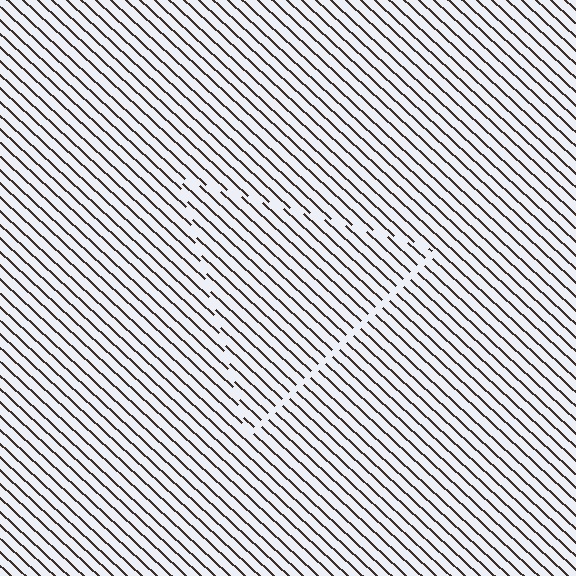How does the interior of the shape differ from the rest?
The interior of the shape contains the same grating, shifted by half a period — the contour is defined by the phase discontinuity where line-ends from the inner and outer gratings abut.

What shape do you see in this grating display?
An illusory triangle. The interior of the shape contains the same grating, shifted by half a period — the contour is defined by the phase discontinuity where line-ends from the inner and outer gratings abut.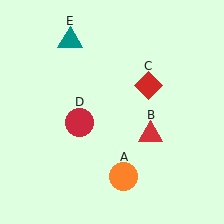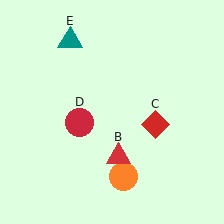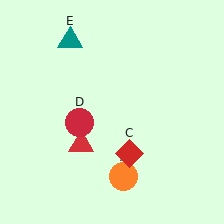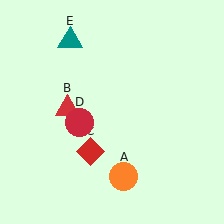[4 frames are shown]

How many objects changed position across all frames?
2 objects changed position: red triangle (object B), red diamond (object C).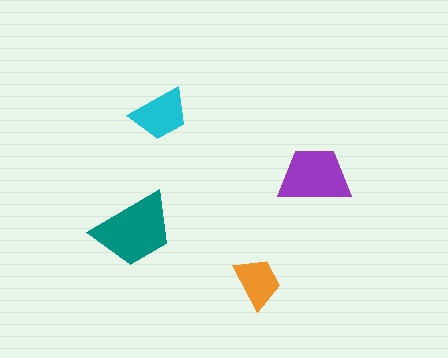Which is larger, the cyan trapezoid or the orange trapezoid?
The cyan one.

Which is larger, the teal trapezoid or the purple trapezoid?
The teal one.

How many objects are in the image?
There are 4 objects in the image.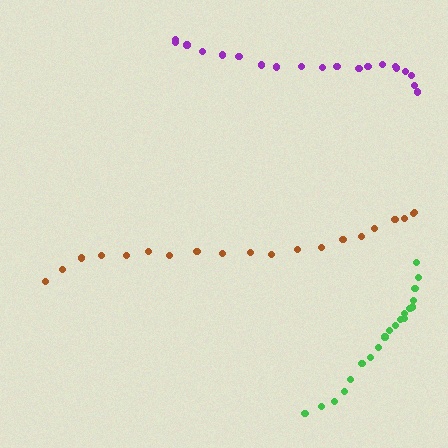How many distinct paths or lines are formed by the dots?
There are 3 distinct paths.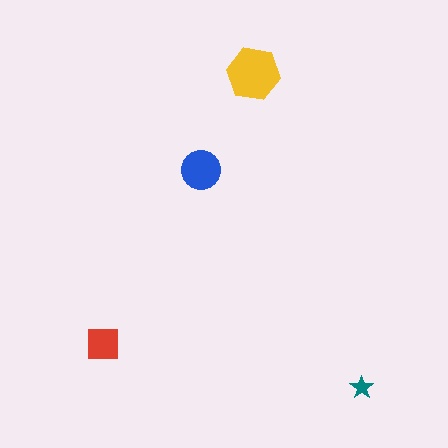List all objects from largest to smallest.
The yellow hexagon, the blue circle, the red square, the teal star.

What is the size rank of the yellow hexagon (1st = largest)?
1st.